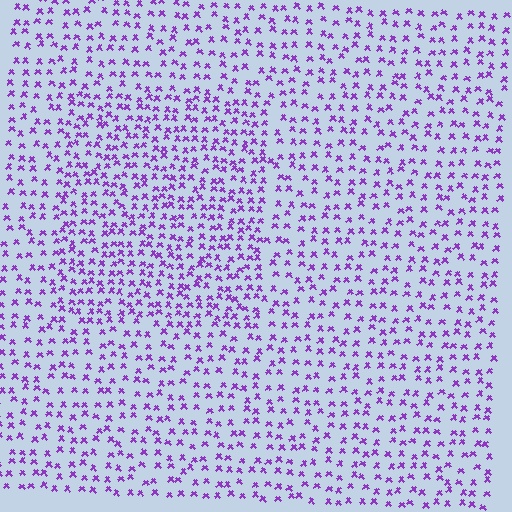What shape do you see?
I see a rectangle.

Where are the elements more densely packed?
The elements are more densely packed inside the rectangle boundary.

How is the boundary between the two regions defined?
The boundary is defined by a change in element density (approximately 1.6x ratio). All elements are the same color, size, and shape.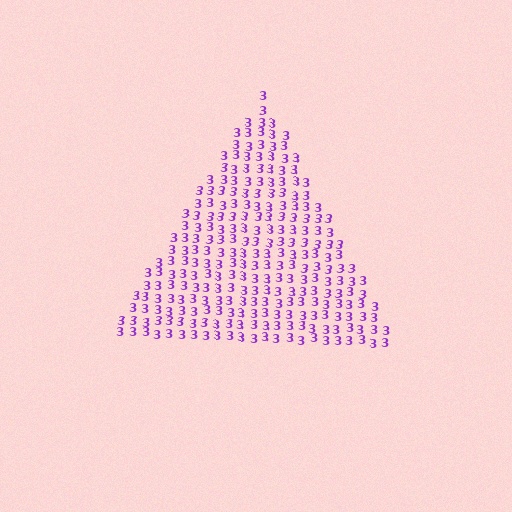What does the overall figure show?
The overall figure shows a triangle.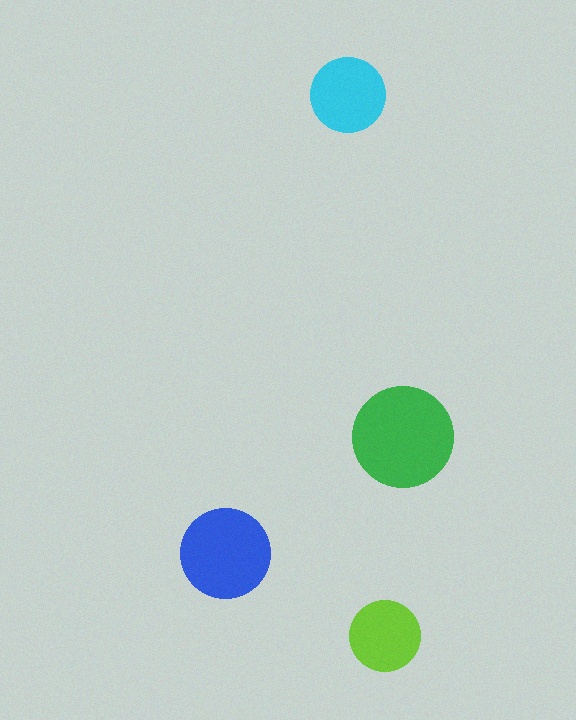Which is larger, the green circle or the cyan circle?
The green one.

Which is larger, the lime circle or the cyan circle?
The cyan one.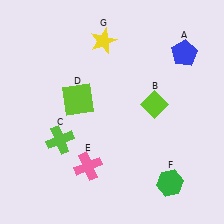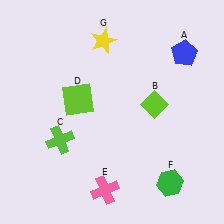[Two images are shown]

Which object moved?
The pink cross (E) moved down.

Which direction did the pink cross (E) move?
The pink cross (E) moved down.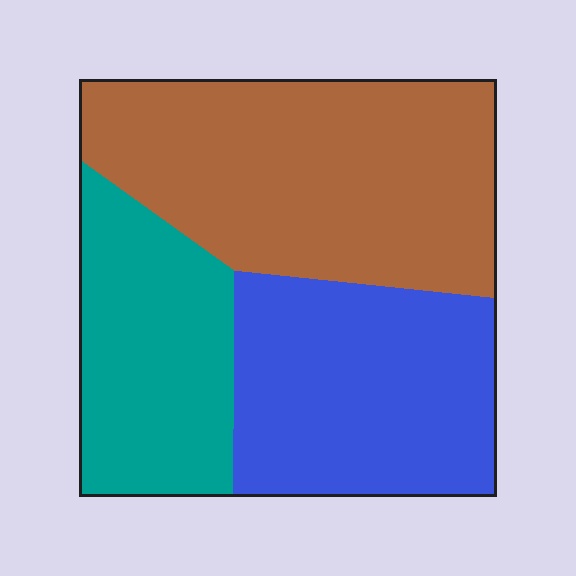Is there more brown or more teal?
Brown.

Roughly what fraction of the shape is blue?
Blue covers around 30% of the shape.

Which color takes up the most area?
Brown, at roughly 45%.